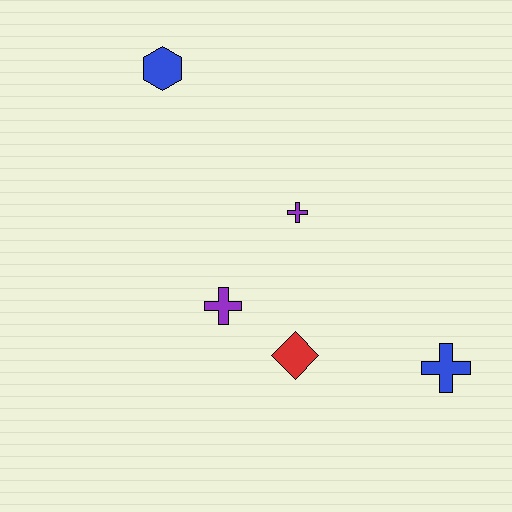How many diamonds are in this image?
There is 1 diamond.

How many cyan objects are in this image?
There are no cyan objects.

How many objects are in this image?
There are 5 objects.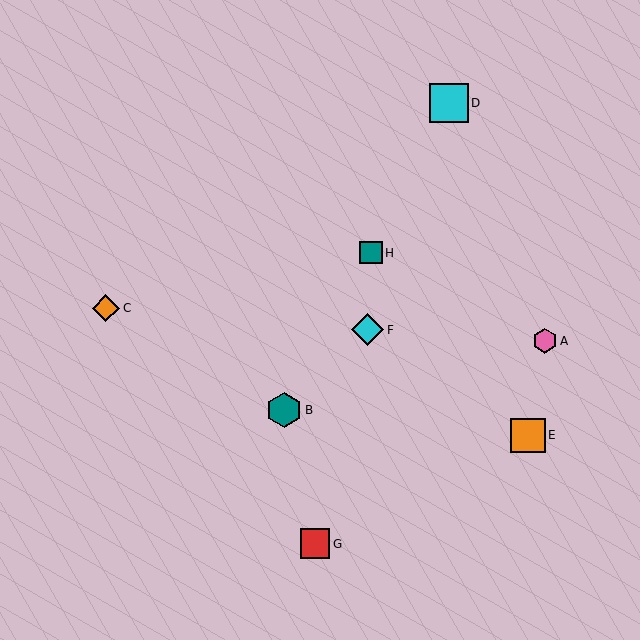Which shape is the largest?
The cyan square (labeled D) is the largest.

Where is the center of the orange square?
The center of the orange square is at (528, 435).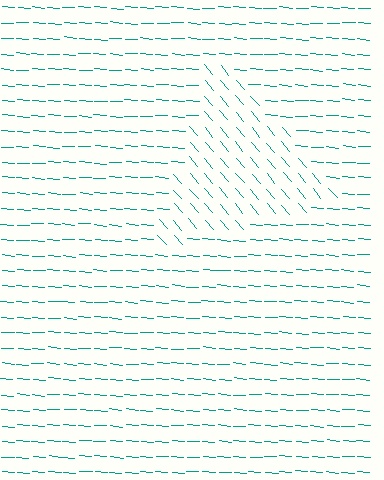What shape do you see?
I see a triangle.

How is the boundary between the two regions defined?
The boundary is defined purely by a change in line orientation (approximately 45 degrees difference). All lines are the same color and thickness.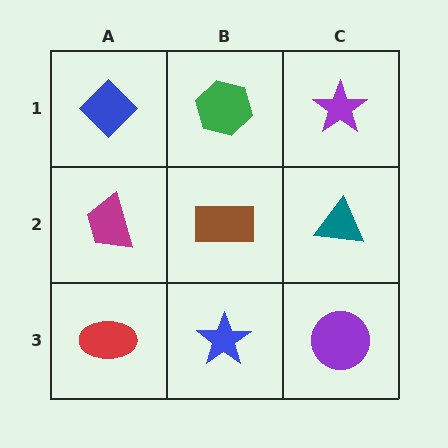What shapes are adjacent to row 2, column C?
A purple star (row 1, column C), a purple circle (row 3, column C), a brown rectangle (row 2, column B).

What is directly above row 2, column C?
A purple star.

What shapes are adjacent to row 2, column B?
A green hexagon (row 1, column B), a blue star (row 3, column B), a magenta trapezoid (row 2, column A), a teal triangle (row 2, column C).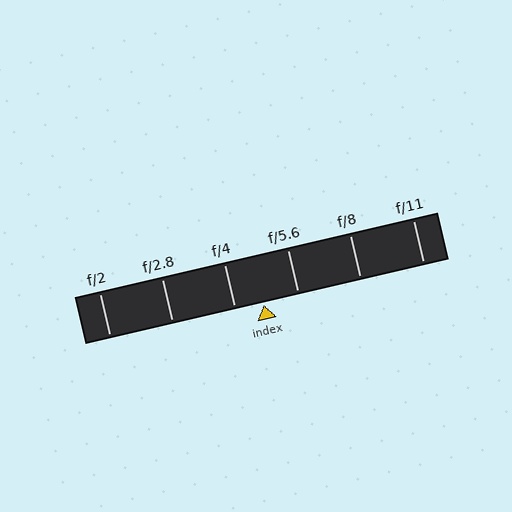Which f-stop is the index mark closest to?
The index mark is closest to f/4.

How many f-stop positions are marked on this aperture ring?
There are 6 f-stop positions marked.